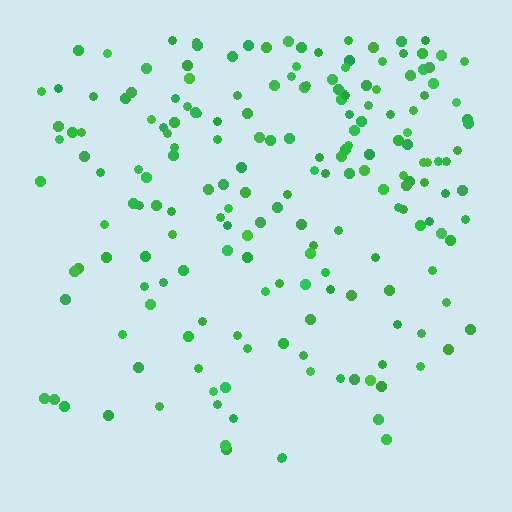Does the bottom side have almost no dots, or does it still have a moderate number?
Still a moderate number, just noticeably fewer than the top.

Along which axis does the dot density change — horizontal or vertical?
Vertical.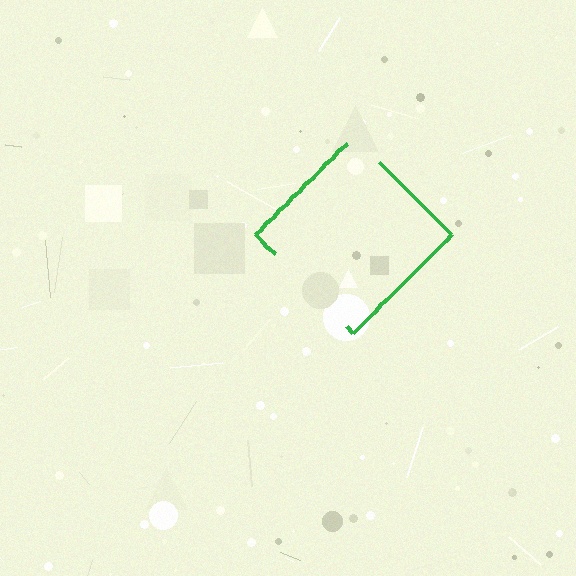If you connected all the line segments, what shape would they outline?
They would outline a diamond.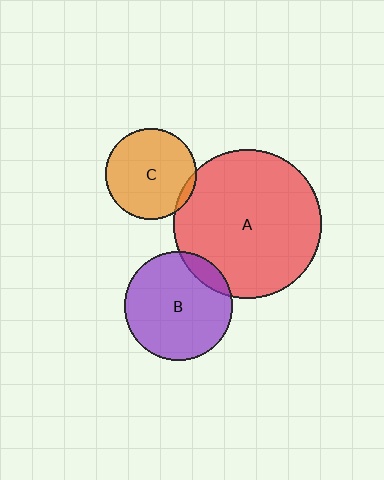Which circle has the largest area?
Circle A (red).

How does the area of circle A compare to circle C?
Approximately 2.6 times.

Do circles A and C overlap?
Yes.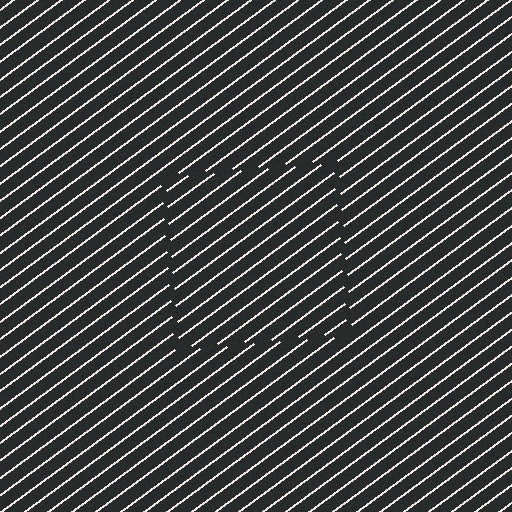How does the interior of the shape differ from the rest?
The interior of the shape contains the same grating, shifted by half a period — the contour is defined by the phase discontinuity where line-ends from the inner and outer gratings abut.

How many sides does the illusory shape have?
4 sides — the line-ends trace a square.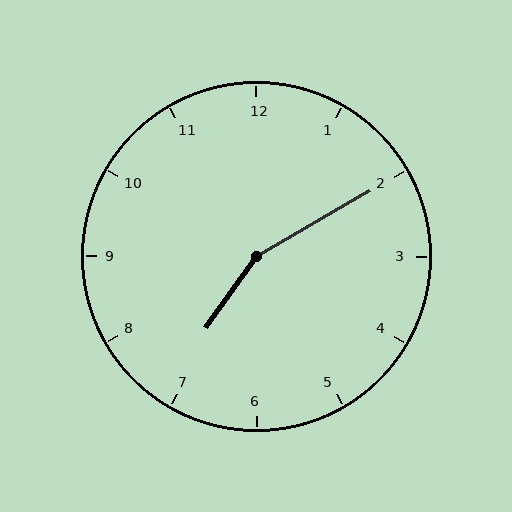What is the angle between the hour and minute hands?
Approximately 155 degrees.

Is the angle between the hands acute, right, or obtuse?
It is obtuse.